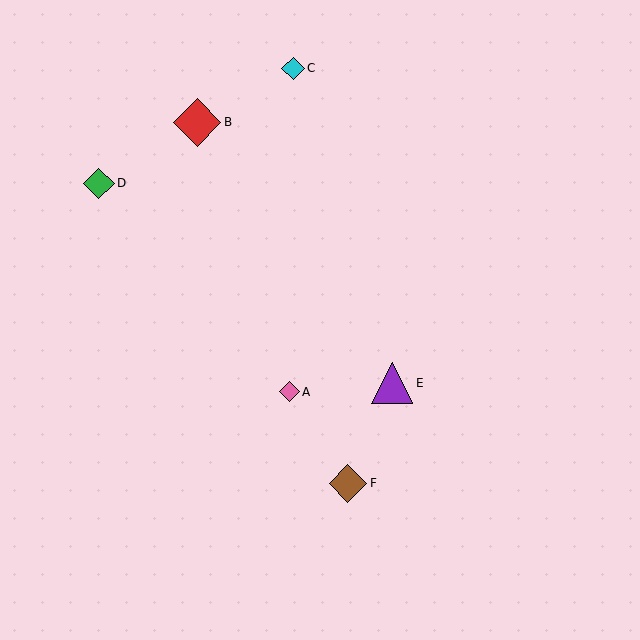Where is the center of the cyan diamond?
The center of the cyan diamond is at (293, 68).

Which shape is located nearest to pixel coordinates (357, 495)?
The brown diamond (labeled F) at (348, 483) is nearest to that location.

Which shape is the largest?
The red diamond (labeled B) is the largest.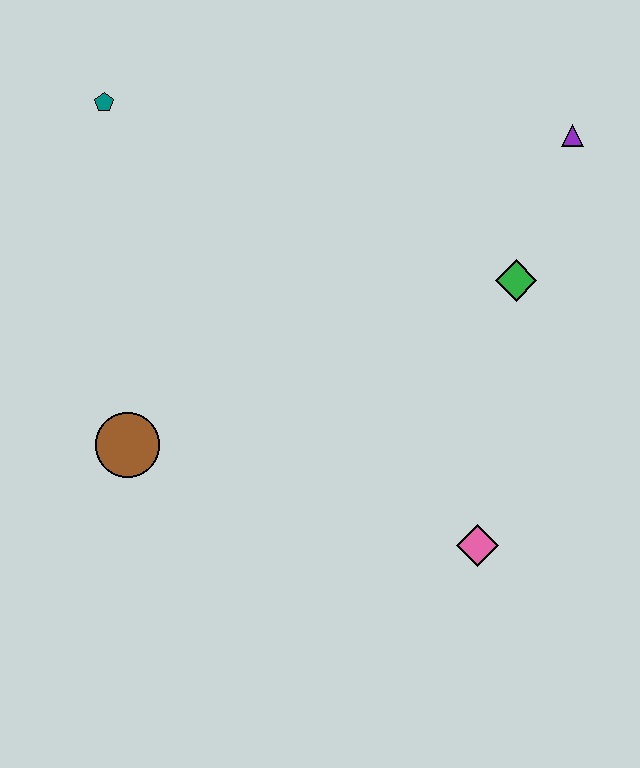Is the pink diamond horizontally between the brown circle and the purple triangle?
Yes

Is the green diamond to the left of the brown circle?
No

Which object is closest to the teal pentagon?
The brown circle is closest to the teal pentagon.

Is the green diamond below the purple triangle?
Yes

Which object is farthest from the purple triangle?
The brown circle is farthest from the purple triangle.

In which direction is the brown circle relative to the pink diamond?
The brown circle is to the left of the pink diamond.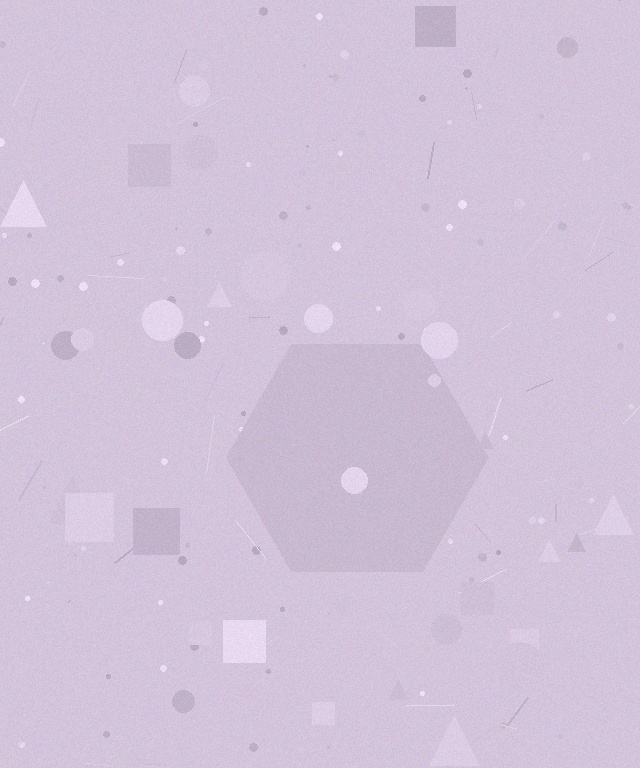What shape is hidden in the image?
A hexagon is hidden in the image.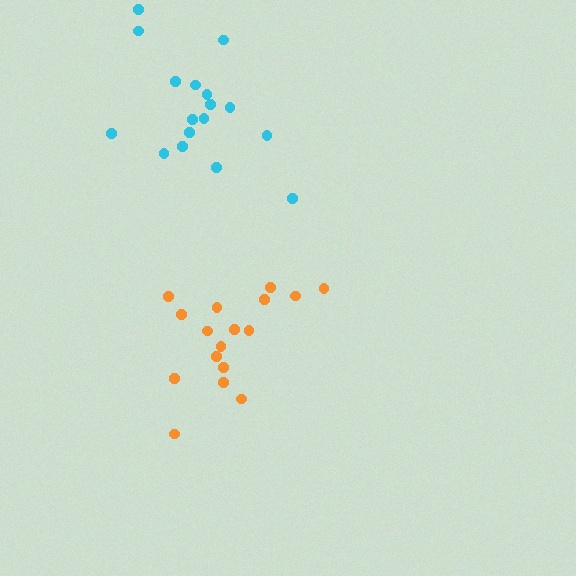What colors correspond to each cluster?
The clusters are colored: orange, cyan.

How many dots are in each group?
Group 1: 17 dots, Group 2: 17 dots (34 total).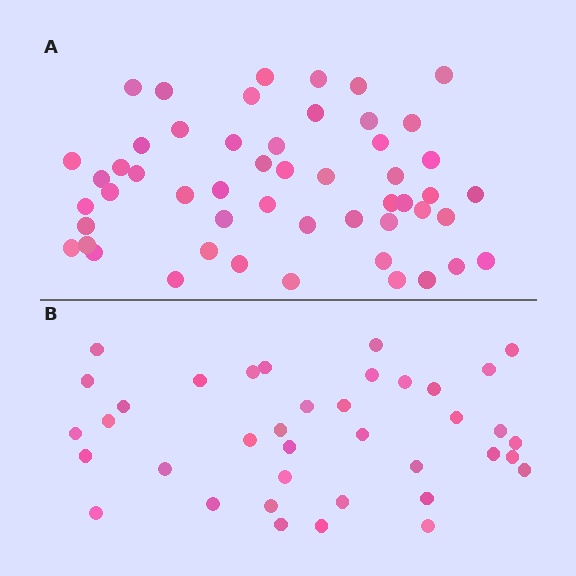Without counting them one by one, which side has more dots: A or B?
Region A (the top region) has more dots.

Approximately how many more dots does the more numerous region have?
Region A has approximately 15 more dots than region B.